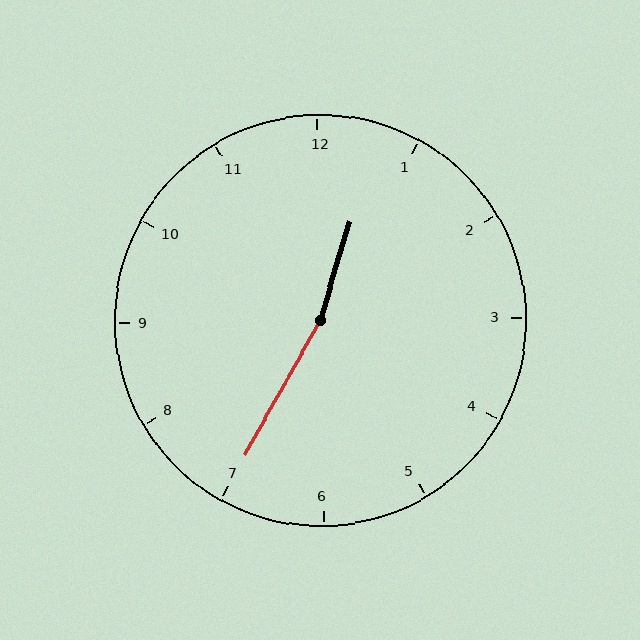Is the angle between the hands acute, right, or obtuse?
It is obtuse.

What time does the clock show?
12:35.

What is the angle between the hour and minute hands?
Approximately 168 degrees.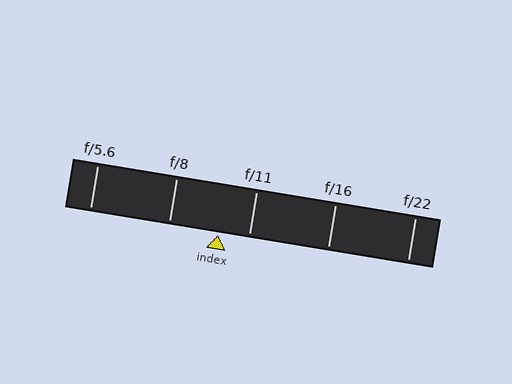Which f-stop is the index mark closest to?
The index mark is closest to f/11.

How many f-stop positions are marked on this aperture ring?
There are 5 f-stop positions marked.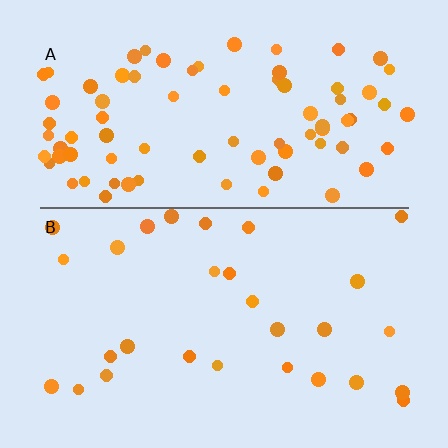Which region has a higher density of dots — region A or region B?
A (the top).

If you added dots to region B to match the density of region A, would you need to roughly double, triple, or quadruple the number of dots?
Approximately triple.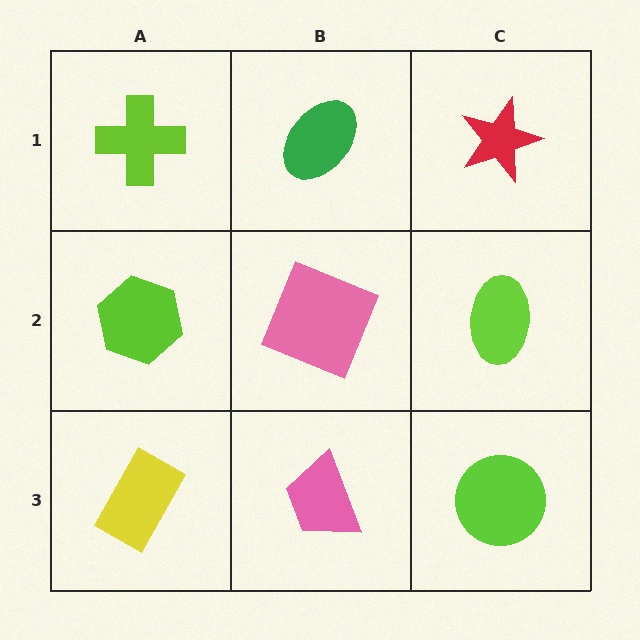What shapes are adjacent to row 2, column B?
A green ellipse (row 1, column B), a pink trapezoid (row 3, column B), a lime hexagon (row 2, column A), a lime ellipse (row 2, column C).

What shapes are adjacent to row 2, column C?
A red star (row 1, column C), a lime circle (row 3, column C), a pink square (row 2, column B).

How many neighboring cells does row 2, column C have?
3.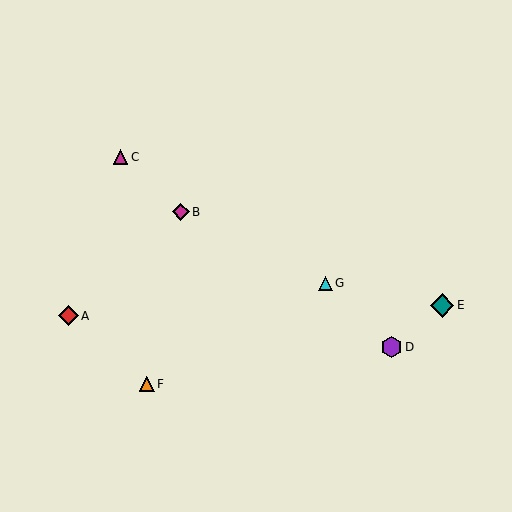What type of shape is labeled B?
Shape B is a magenta diamond.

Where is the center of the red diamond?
The center of the red diamond is at (68, 316).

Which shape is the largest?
The teal diamond (labeled E) is the largest.